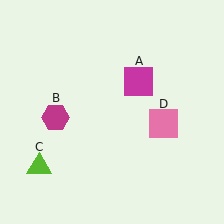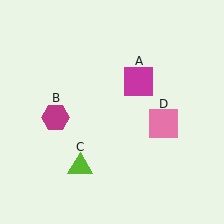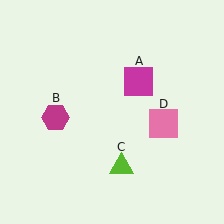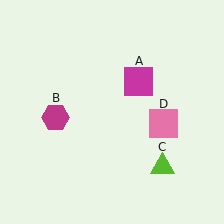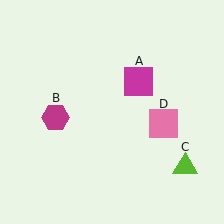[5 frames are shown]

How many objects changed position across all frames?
1 object changed position: lime triangle (object C).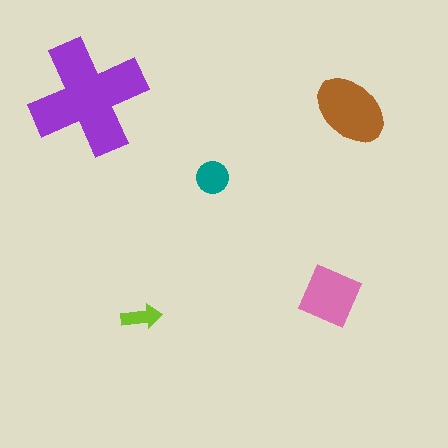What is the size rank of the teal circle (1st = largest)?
4th.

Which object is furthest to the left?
The purple cross is leftmost.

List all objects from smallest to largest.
The lime arrow, the teal circle, the pink square, the brown ellipse, the purple cross.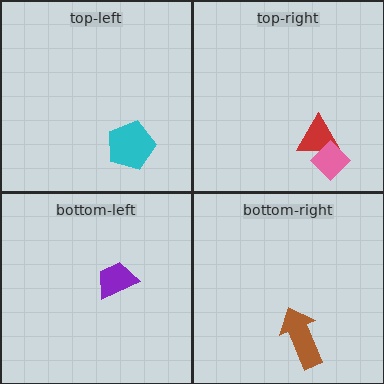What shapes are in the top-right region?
The red triangle, the pink diamond.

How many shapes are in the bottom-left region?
1.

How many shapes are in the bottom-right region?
1.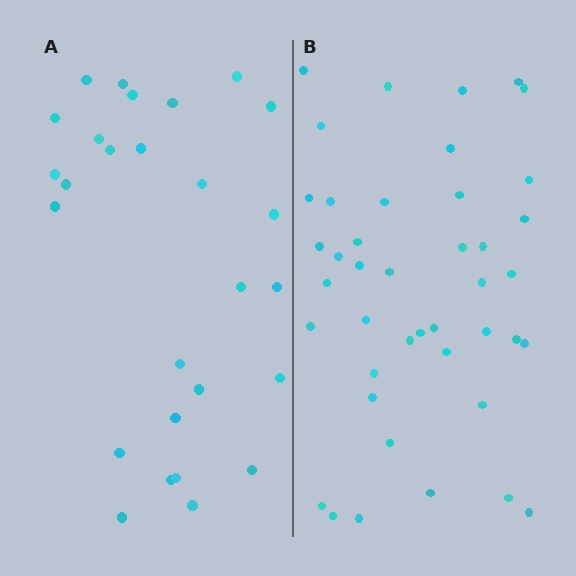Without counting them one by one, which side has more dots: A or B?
Region B (the right region) has more dots.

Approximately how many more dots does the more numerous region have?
Region B has approximately 15 more dots than region A.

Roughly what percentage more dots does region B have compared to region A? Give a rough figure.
About 55% more.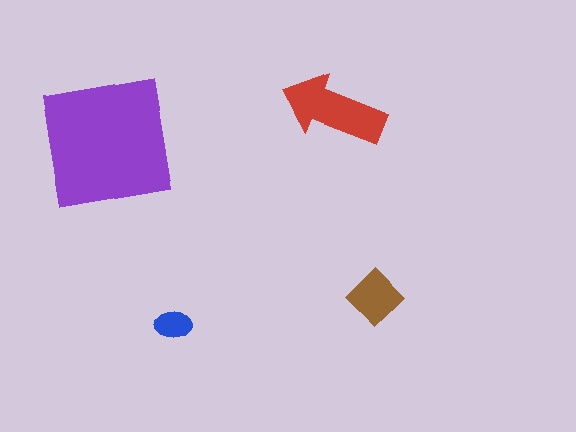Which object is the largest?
The purple square.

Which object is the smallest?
The blue ellipse.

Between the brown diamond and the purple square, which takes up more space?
The purple square.